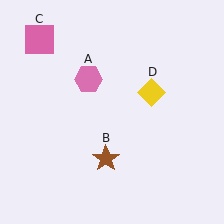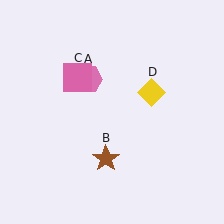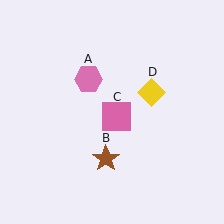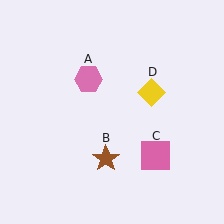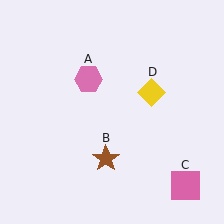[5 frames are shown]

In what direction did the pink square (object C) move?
The pink square (object C) moved down and to the right.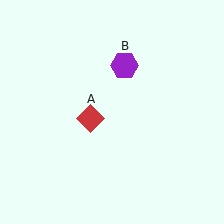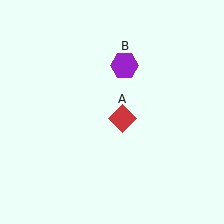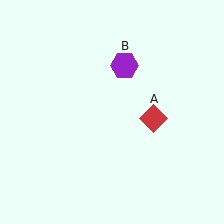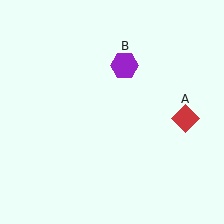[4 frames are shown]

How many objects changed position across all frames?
1 object changed position: red diamond (object A).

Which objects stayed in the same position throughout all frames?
Purple hexagon (object B) remained stationary.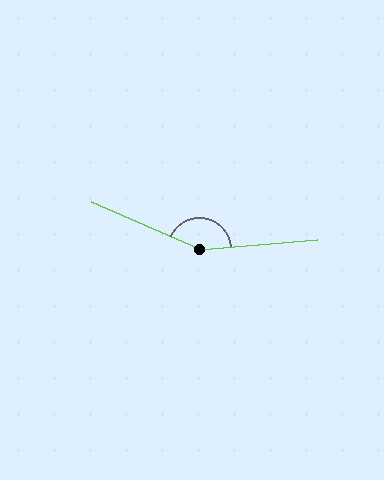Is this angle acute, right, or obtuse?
It is obtuse.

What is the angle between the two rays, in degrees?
Approximately 152 degrees.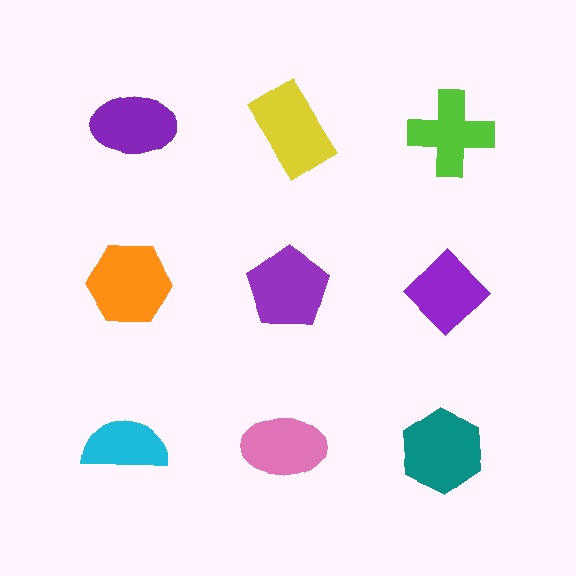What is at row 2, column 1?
An orange hexagon.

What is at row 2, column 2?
A purple pentagon.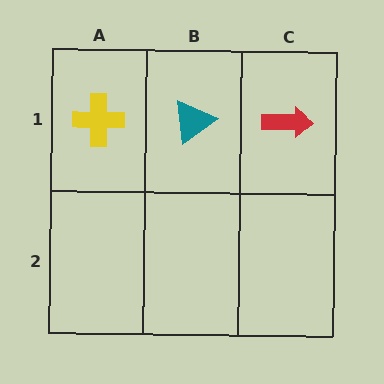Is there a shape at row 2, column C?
No, that cell is empty.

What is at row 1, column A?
A yellow cross.